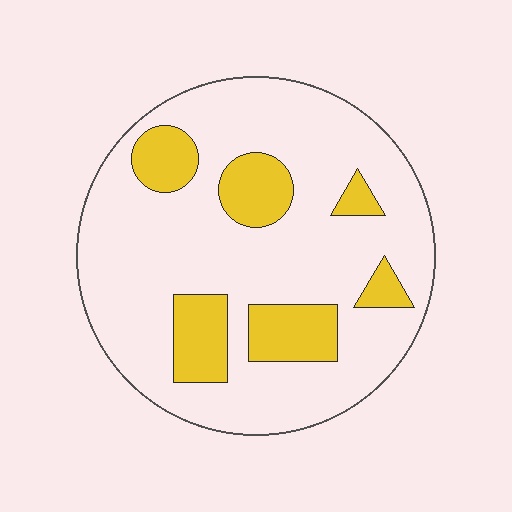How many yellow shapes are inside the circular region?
6.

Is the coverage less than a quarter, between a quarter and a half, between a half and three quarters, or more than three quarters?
Less than a quarter.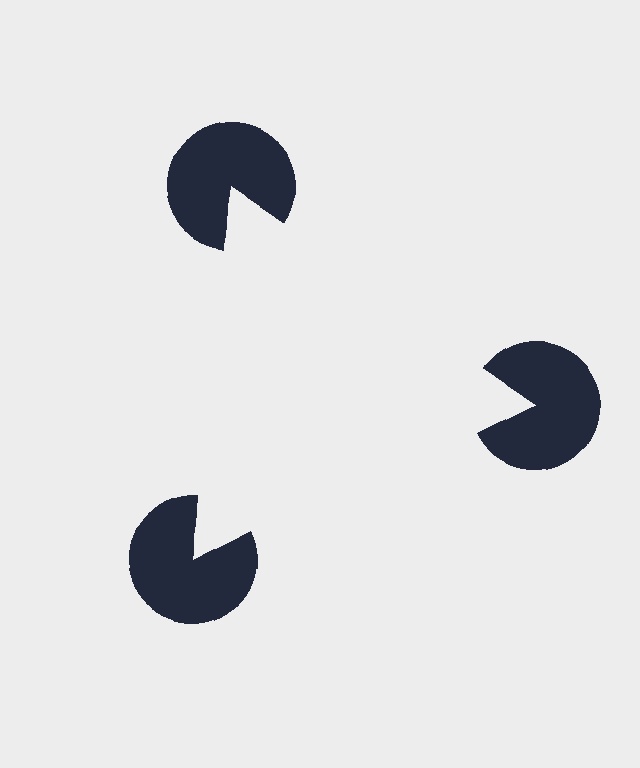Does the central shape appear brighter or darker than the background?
It typically appears slightly brighter than the background, even though no actual brightness change is drawn.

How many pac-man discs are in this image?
There are 3 — one at each vertex of the illusory triangle.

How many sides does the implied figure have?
3 sides.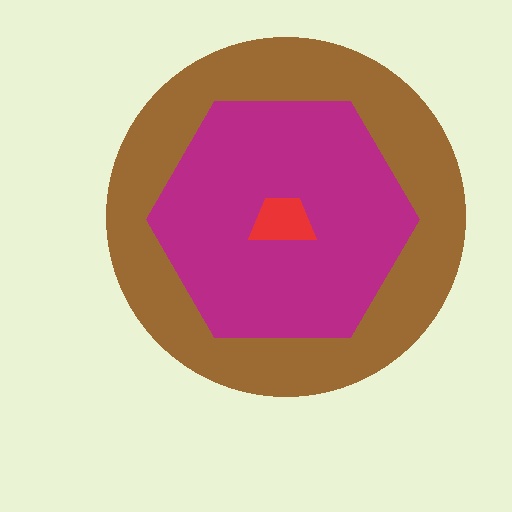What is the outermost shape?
The brown circle.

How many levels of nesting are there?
3.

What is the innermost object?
The red trapezoid.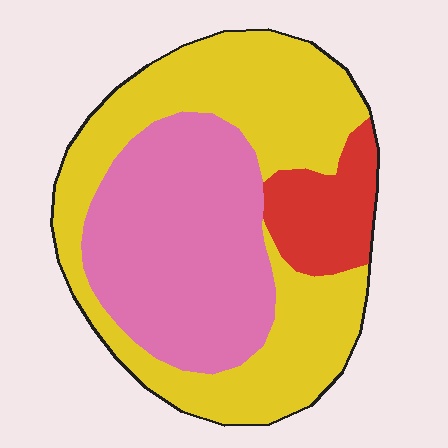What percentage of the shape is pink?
Pink takes up about three eighths (3/8) of the shape.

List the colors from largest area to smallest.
From largest to smallest: yellow, pink, red.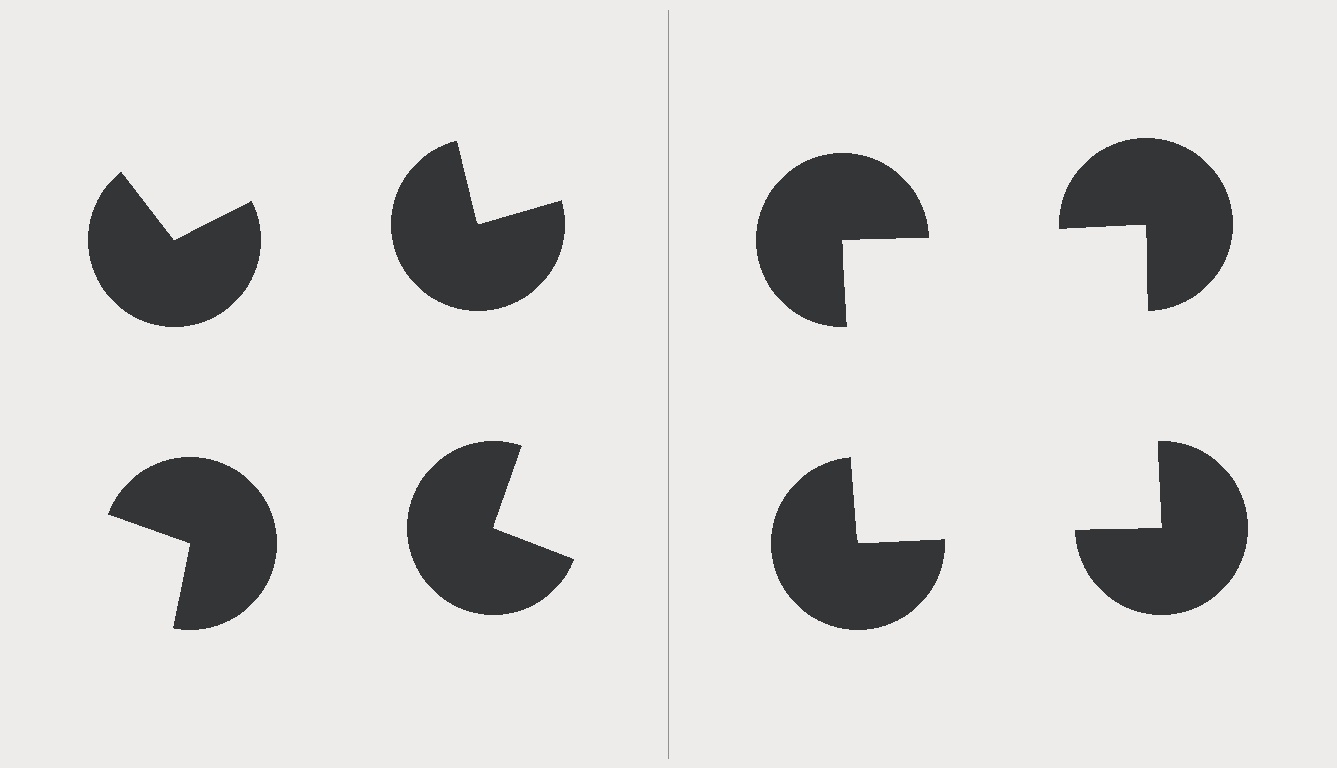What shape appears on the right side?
An illusory square.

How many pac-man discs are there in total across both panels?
8 — 4 on each side.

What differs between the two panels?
The pac-man discs are positioned identically on both sides; only the wedge orientations differ. On the right they align to a square; on the left they are misaligned.